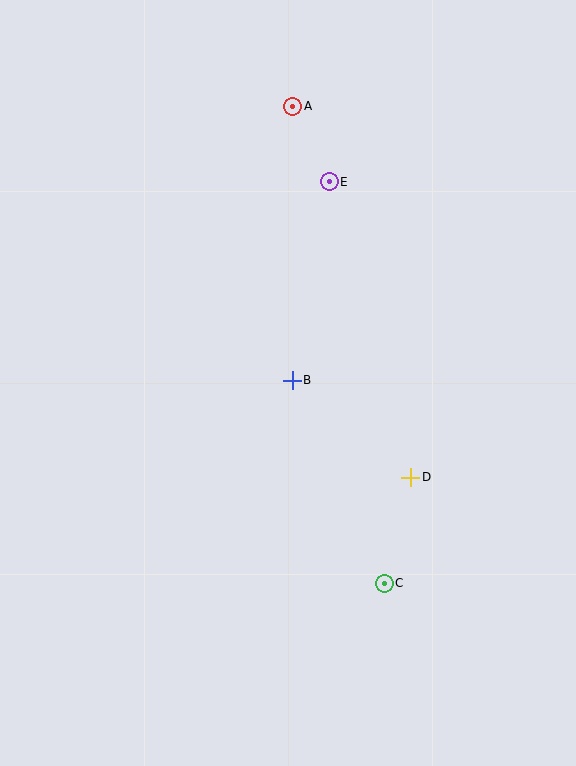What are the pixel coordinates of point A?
Point A is at (293, 106).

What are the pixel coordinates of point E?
Point E is at (329, 182).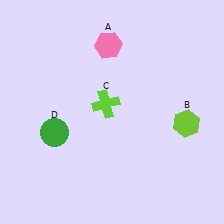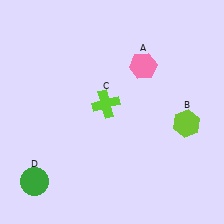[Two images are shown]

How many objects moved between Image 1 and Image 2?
2 objects moved between the two images.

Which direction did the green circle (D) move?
The green circle (D) moved down.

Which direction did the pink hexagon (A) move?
The pink hexagon (A) moved right.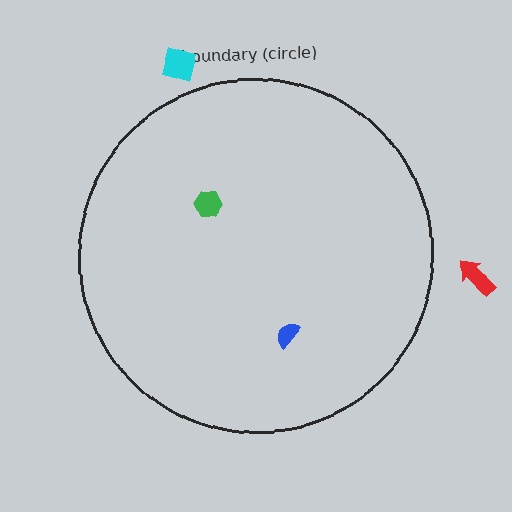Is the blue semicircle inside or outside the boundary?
Inside.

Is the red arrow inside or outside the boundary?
Outside.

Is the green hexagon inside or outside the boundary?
Inside.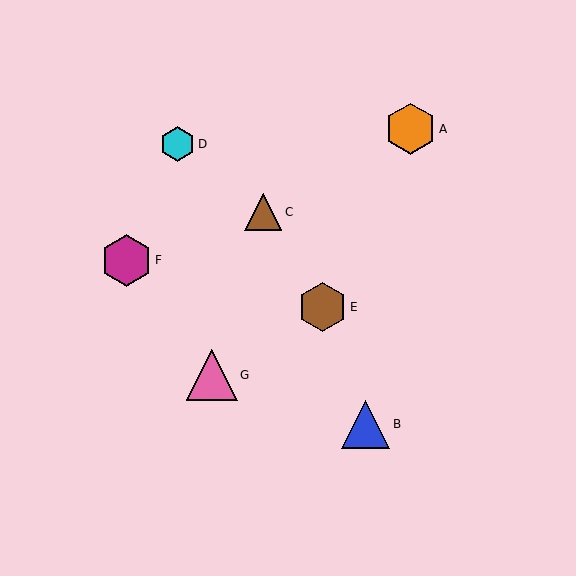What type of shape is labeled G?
Shape G is a pink triangle.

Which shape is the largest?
The magenta hexagon (labeled F) is the largest.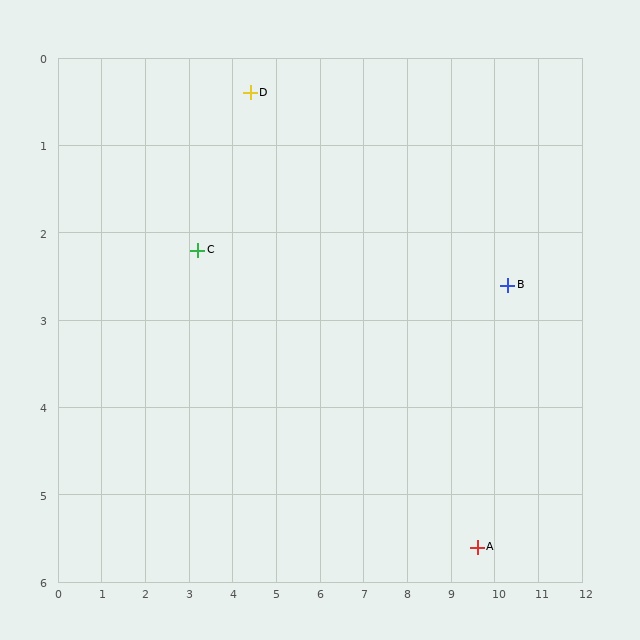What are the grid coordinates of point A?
Point A is at approximately (9.6, 5.6).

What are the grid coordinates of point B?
Point B is at approximately (10.3, 2.6).